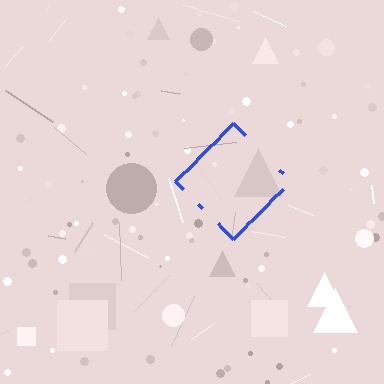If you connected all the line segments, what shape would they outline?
They would outline a diamond.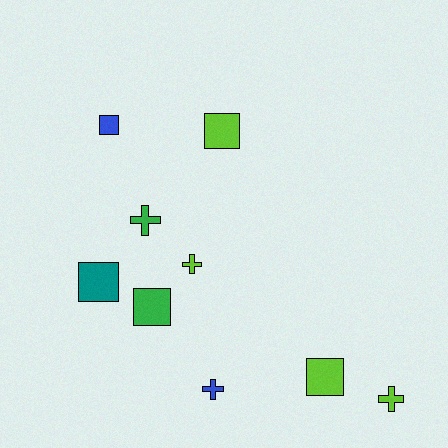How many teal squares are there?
There is 1 teal square.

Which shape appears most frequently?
Square, with 5 objects.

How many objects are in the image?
There are 9 objects.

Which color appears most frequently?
Lime, with 4 objects.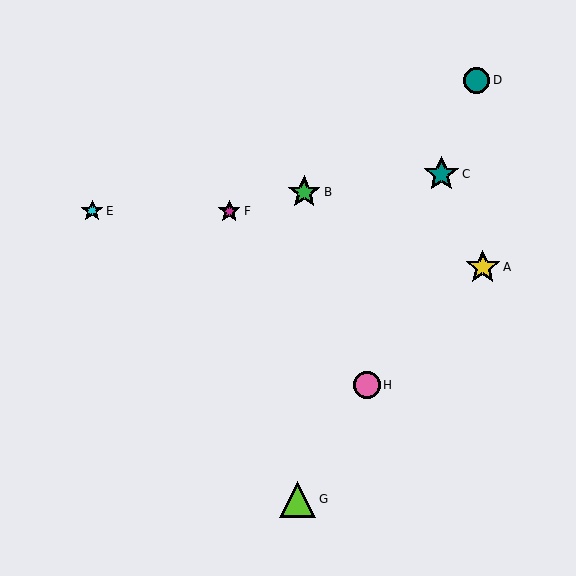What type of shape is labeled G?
Shape G is a lime triangle.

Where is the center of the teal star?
The center of the teal star is at (441, 174).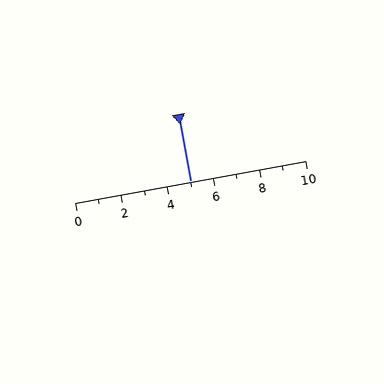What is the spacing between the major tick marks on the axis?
The major ticks are spaced 2 apart.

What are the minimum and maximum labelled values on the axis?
The axis runs from 0 to 10.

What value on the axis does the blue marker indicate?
The marker indicates approximately 5.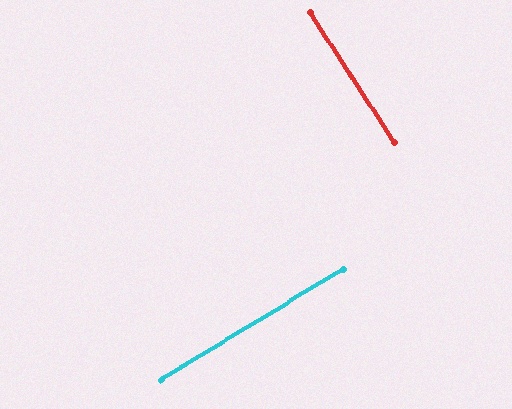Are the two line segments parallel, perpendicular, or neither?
Perpendicular — they meet at approximately 88°.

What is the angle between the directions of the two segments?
Approximately 88 degrees.